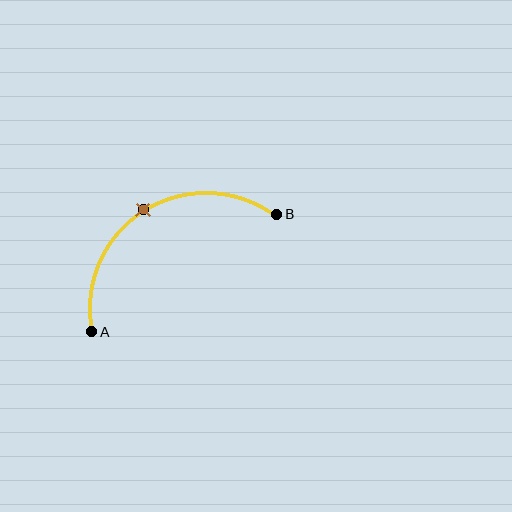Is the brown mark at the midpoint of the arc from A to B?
Yes. The brown mark lies on the arc at equal arc-length from both A and B — it is the arc midpoint.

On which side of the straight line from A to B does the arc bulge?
The arc bulges above the straight line connecting A and B.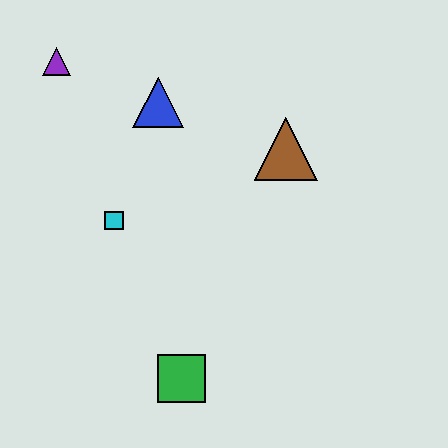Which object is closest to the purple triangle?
The blue triangle is closest to the purple triangle.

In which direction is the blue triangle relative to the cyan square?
The blue triangle is above the cyan square.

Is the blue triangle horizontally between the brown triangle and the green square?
No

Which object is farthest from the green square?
The purple triangle is farthest from the green square.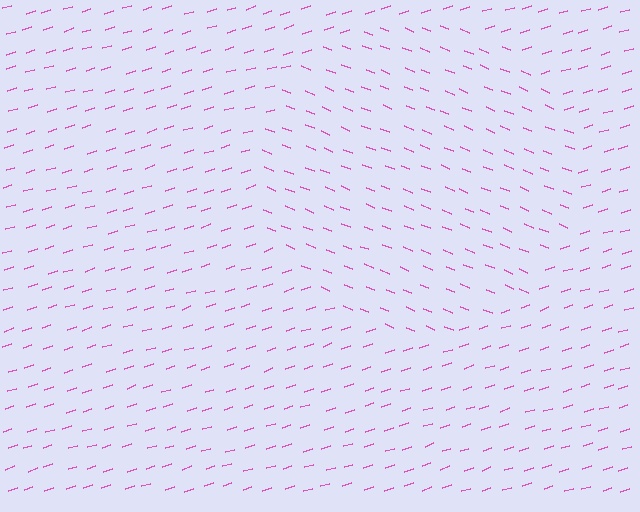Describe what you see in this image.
The image is filled with small pink line segments. A circle region in the image has lines oriented differently from the surrounding lines, creating a visible texture boundary.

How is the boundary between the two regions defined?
The boundary is defined purely by a change in line orientation (approximately 40 degrees difference). All lines are the same color and thickness.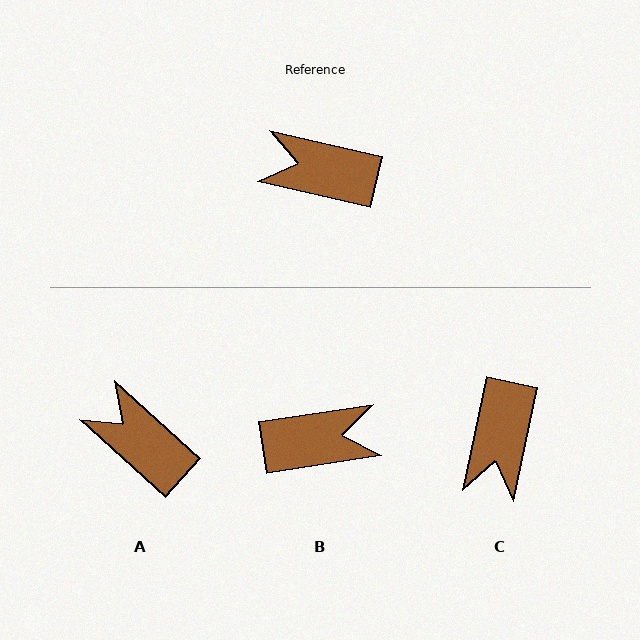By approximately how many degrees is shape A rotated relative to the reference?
Approximately 29 degrees clockwise.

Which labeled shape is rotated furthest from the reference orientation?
B, about 158 degrees away.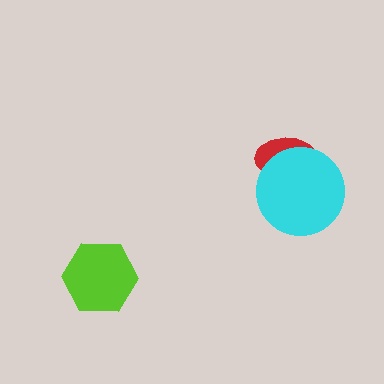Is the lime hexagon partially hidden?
No, no other shape covers it.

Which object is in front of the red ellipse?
The cyan circle is in front of the red ellipse.